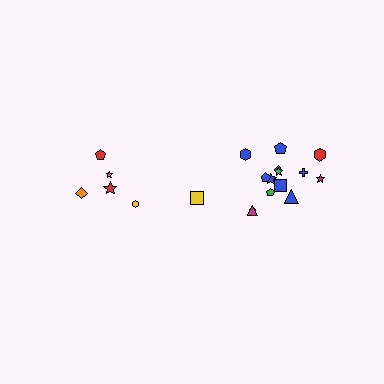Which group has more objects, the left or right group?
The right group.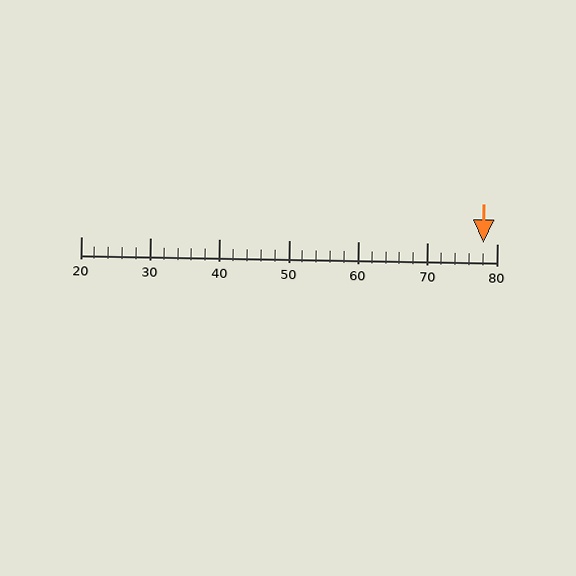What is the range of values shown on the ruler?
The ruler shows values from 20 to 80.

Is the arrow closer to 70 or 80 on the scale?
The arrow is closer to 80.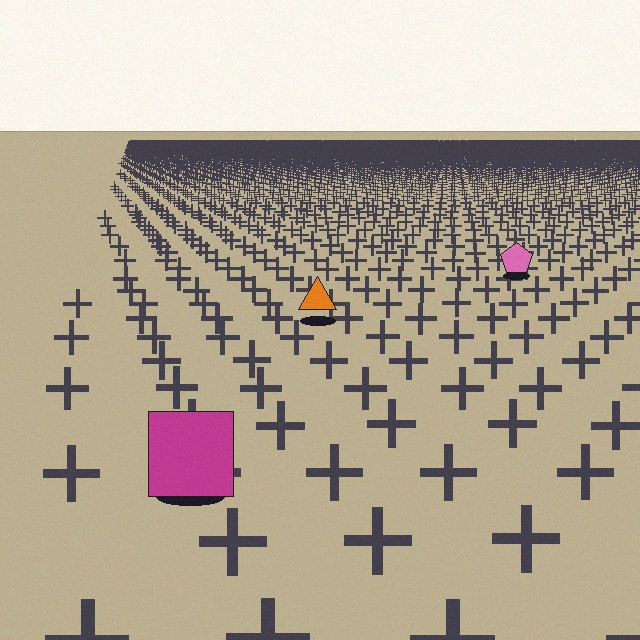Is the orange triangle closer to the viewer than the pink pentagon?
Yes. The orange triangle is closer — you can tell from the texture gradient: the ground texture is coarser near it.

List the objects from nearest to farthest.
From nearest to farthest: the magenta square, the orange triangle, the pink pentagon.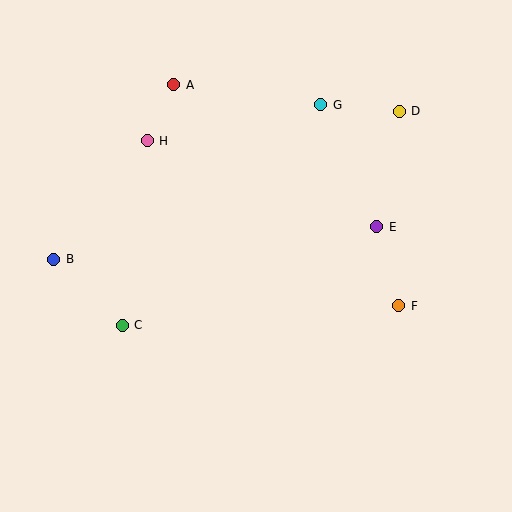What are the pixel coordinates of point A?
Point A is at (174, 85).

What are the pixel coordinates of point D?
Point D is at (399, 111).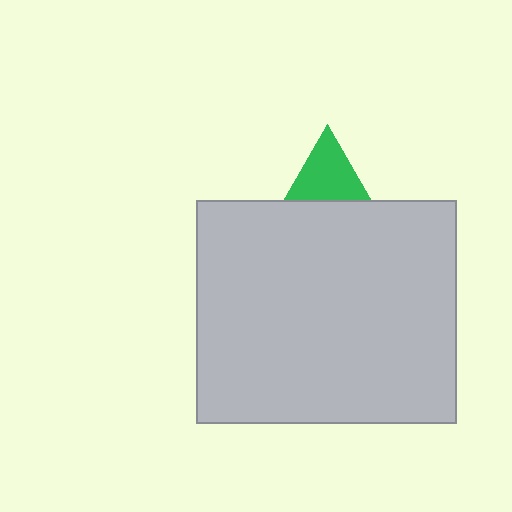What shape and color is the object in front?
The object in front is a light gray rectangle.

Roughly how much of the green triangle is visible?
A small part of it is visible (roughly 44%).